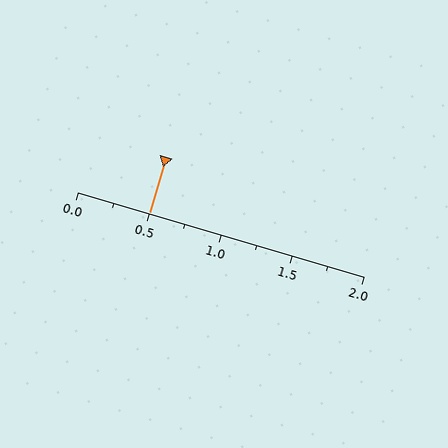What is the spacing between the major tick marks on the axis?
The major ticks are spaced 0.5 apart.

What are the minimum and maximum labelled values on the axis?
The axis runs from 0.0 to 2.0.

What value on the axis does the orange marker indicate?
The marker indicates approximately 0.5.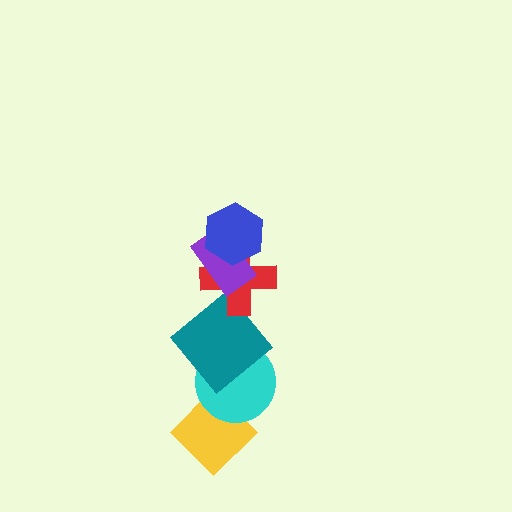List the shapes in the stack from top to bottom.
From top to bottom: the blue hexagon, the purple rectangle, the red cross, the teal diamond, the cyan circle, the yellow diamond.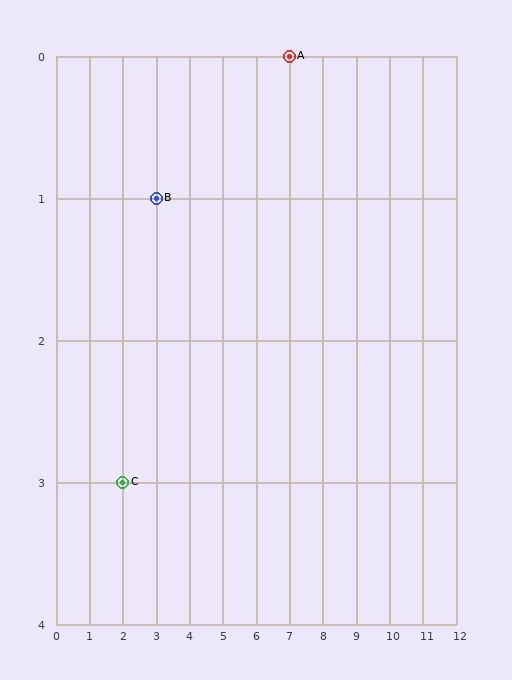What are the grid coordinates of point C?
Point C is at grid coordinates (2, 3).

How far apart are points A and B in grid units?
Points A and B are 4 columns and 1 row apart (about 4.1 grid units diagonally).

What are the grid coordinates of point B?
Point B is at grid coordinates (3, 1).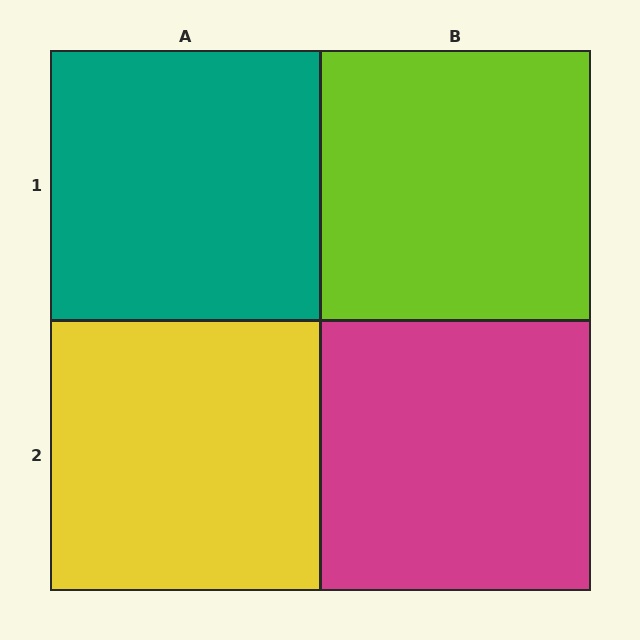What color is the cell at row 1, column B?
Lime.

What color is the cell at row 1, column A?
Teal.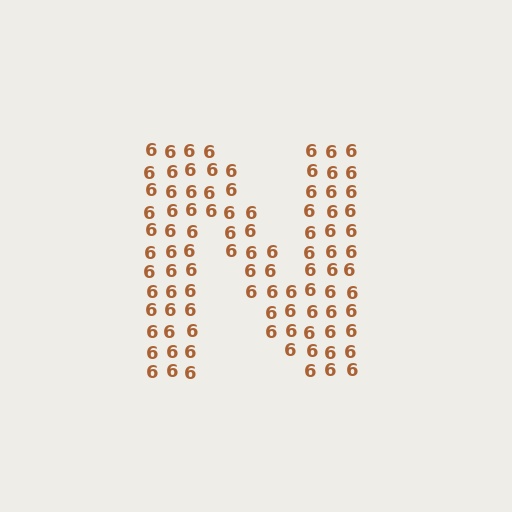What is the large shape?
The large shape is the letter N.